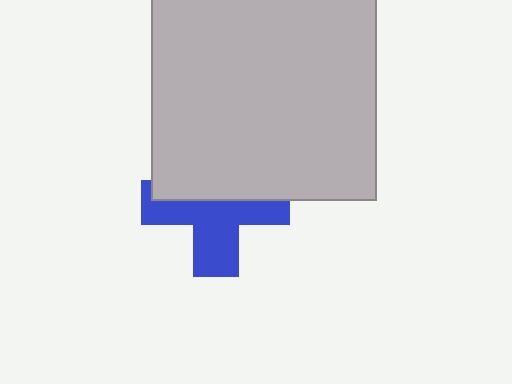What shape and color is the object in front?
The object in front is a light gray square.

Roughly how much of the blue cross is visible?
About half of it is visible (roughly 53%).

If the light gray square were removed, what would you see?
You would see the complete blue cross.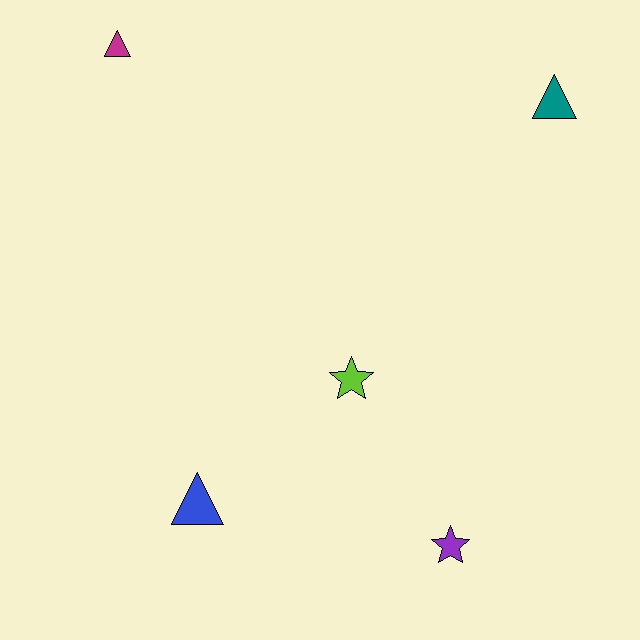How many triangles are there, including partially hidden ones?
There are 3 triangles.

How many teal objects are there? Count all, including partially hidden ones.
There is 1 teal object.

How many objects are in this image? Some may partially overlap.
There are 5 objects.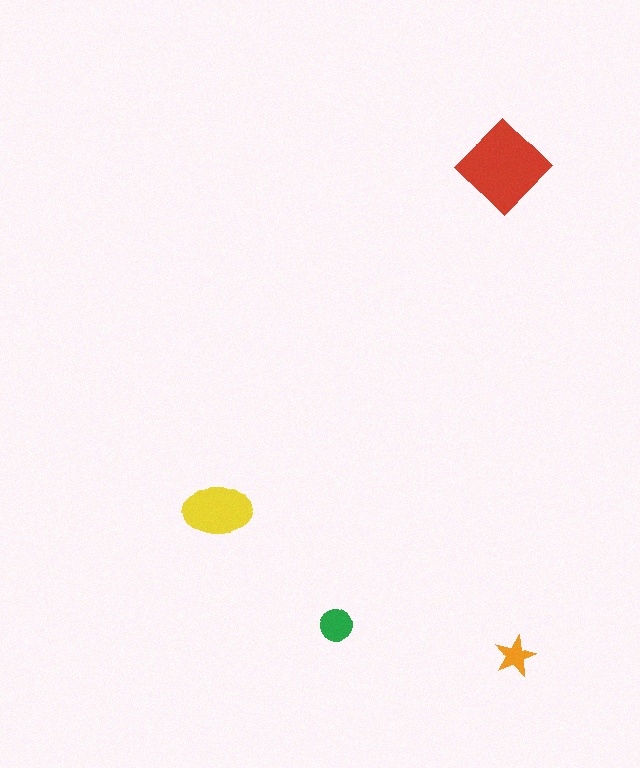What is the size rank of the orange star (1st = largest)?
4th.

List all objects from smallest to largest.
The orange star, the green circle, the yellow ellipse, the red diamond.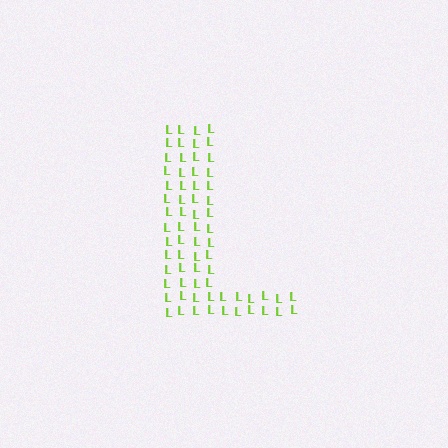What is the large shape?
The large shape is the letter L.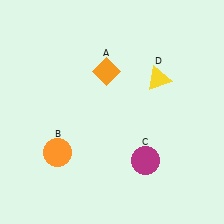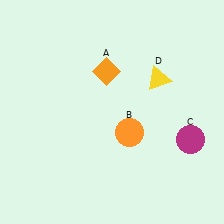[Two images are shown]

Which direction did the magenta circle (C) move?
The magenta circle (C) moved right.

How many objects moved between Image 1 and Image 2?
2 objects moved between the two images.